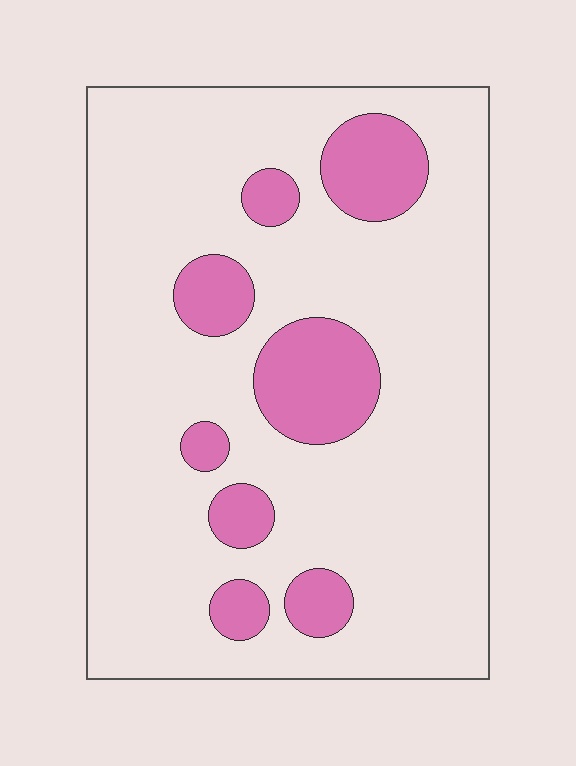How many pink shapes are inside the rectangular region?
8.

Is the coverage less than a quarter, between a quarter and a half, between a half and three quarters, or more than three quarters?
Less than a quarter.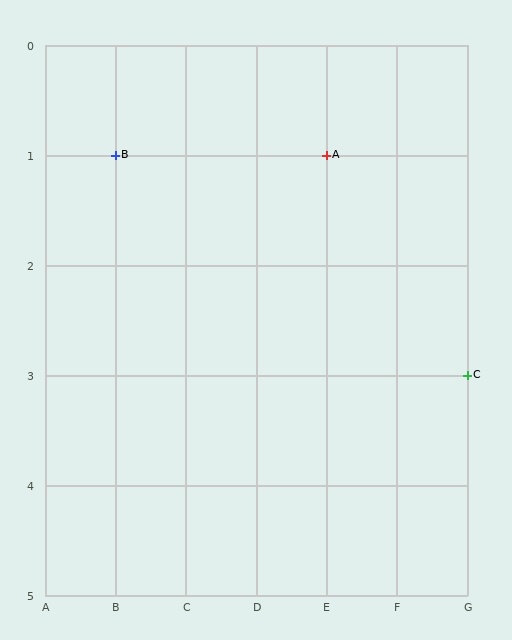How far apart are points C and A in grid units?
Points C and A are 2 columns and 2 rows apart (about 2.8 grid units diagonally).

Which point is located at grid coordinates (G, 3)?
Point C is at (G, 3).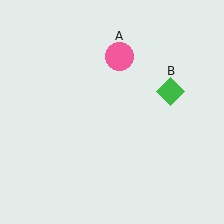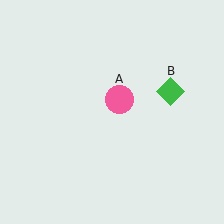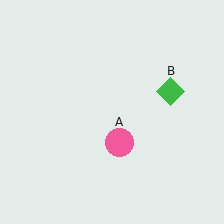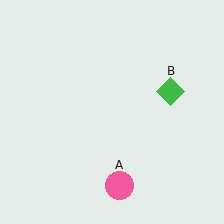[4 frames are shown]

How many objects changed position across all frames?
1 object changed position: pink circle (object A).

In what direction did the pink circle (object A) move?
The pink circle (object A) moved down.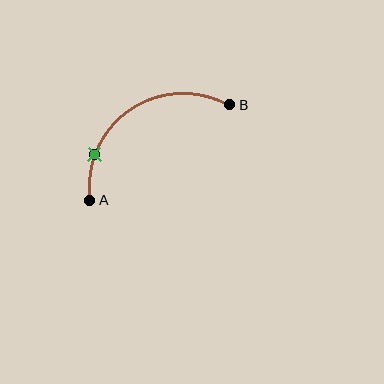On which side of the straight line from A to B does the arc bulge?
The arc bulges above and to the left of the straight line connecting A and B.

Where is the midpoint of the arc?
The arc midpoint is the point on the curve farthest from the straight line joining A and B. It sits above and to the left of that line.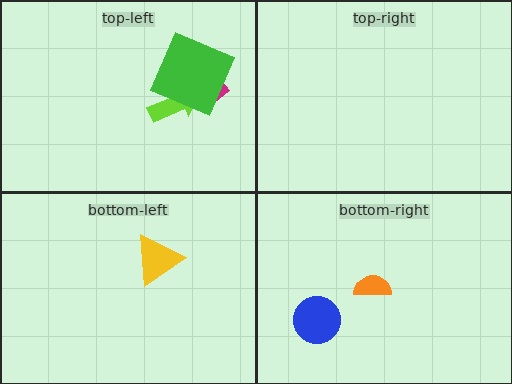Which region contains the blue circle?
The bottom-right region.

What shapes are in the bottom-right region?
The orange semicircle, the blue circle.